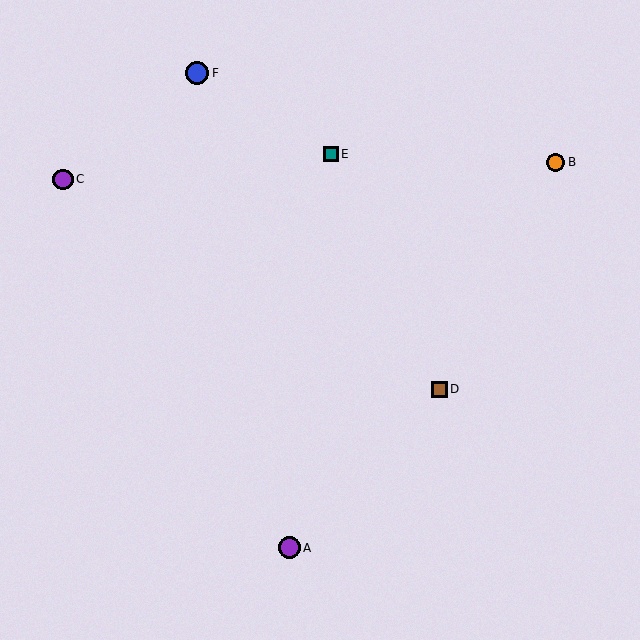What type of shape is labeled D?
Shape D is a brown square.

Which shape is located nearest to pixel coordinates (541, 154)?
The orange circle (labeled B) at (555, 162) is nearest to that location.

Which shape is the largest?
The blue circle (labeled F) is the largest.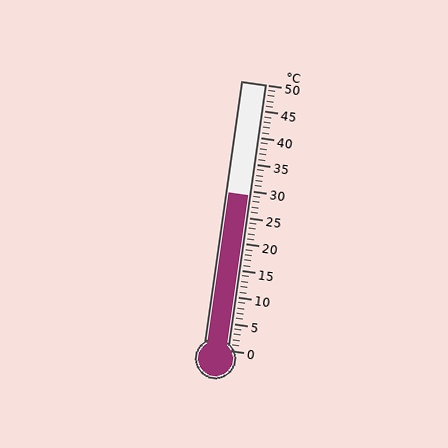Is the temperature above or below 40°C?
The temperature is below 40°C.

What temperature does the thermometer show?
The thermometer shows approximately 29°C.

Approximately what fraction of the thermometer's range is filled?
The thermometer is filled to approximately 60% of its range.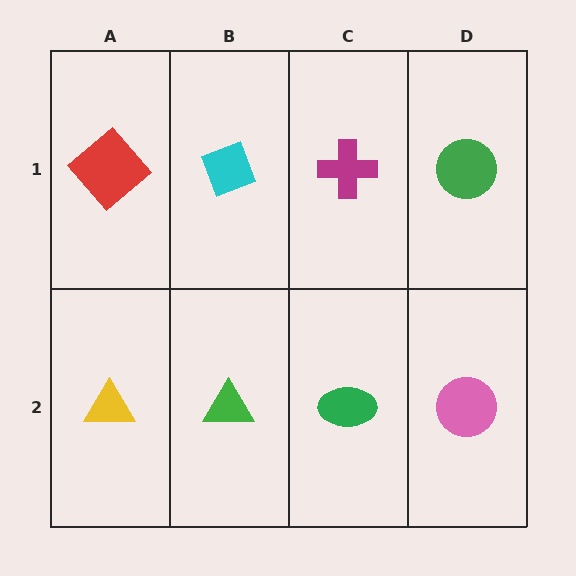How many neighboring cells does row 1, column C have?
3.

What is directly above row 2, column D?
A green circle.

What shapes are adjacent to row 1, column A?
A yellow triangle (row 2, column A), a cyan diamond (row 1, column B).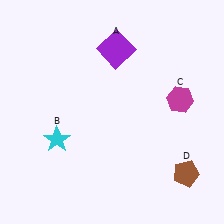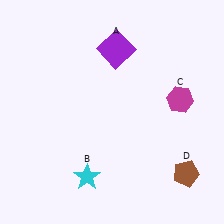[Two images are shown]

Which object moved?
The cyan star (B) moved down.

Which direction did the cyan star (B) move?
The cyan star (B) moved down.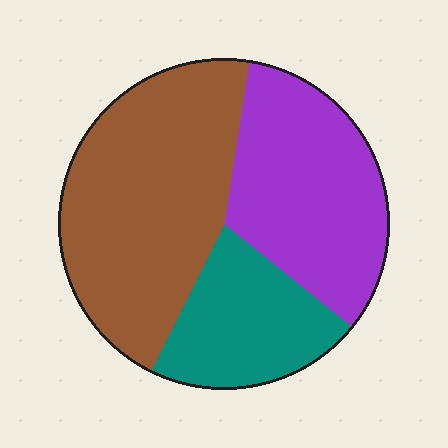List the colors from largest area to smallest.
From largest to smallest: brown, purple, teal.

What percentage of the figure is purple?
Purple covers roughly 35% of the figure.